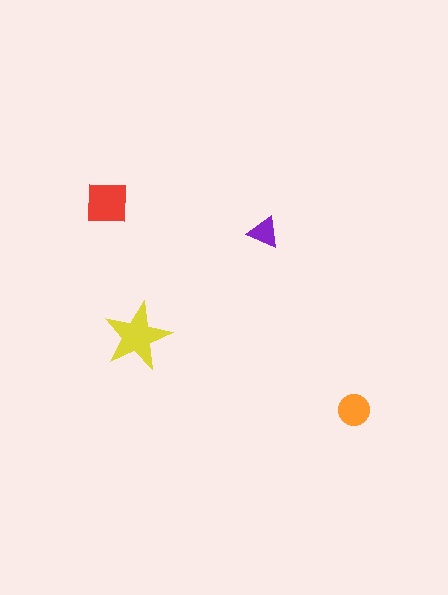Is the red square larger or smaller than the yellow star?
Smaller.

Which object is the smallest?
The purple triangle.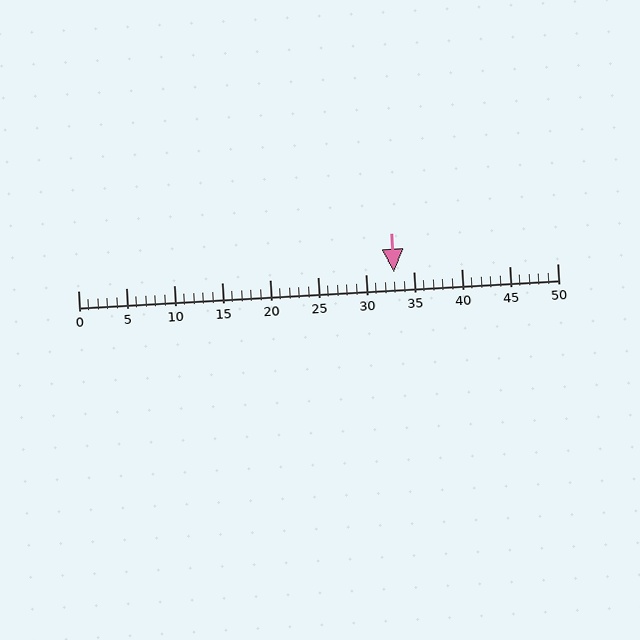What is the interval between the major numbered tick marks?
The major tick marks are spaced 5 units apart.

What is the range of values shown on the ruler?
The ruler shows values from 0 to 50.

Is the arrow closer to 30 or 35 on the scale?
The arrow is closer to 35.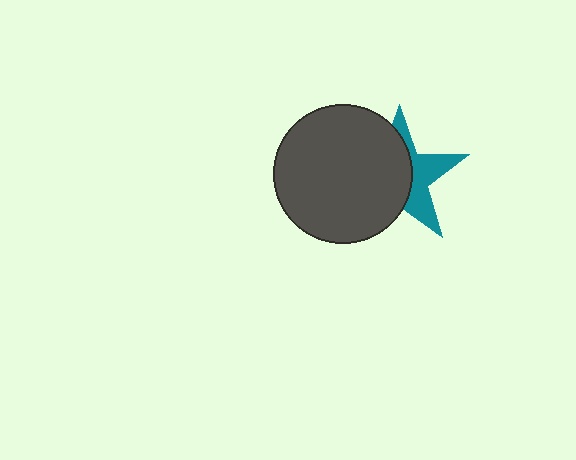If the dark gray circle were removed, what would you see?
You would see the complete teal star.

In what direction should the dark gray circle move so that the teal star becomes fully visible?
The dark gray circle should move left. That is the shortest direction to clear the overlap and leave the teal star fully visible.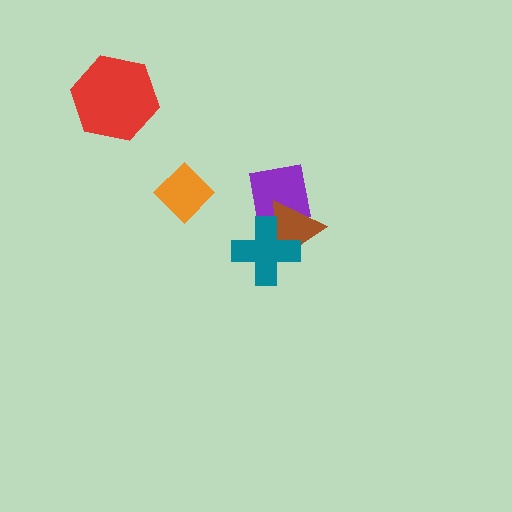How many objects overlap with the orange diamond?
0 objects overlap with the orange diamond.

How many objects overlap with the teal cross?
2 objects overlap with the teal cross.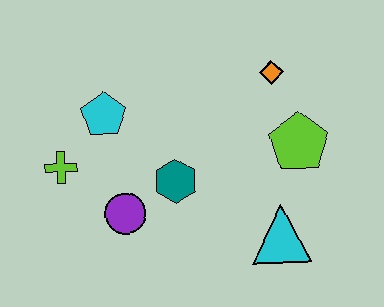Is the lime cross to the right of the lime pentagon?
No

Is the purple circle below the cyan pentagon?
Yes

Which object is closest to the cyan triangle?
The lime pentagon is closest to the cyan triangle.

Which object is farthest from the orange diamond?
The lime cross is farthest from the orange diamond.